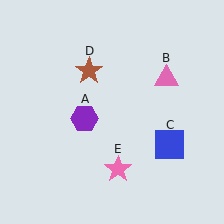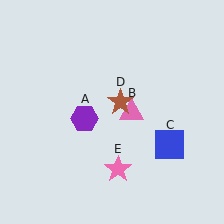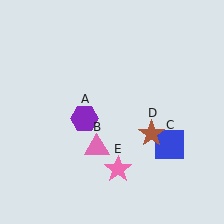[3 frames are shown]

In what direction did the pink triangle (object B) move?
The pink triangle (object B) moved down and to the left.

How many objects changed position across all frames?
2 objects changed position: pink triangle (object B), brown star (object D).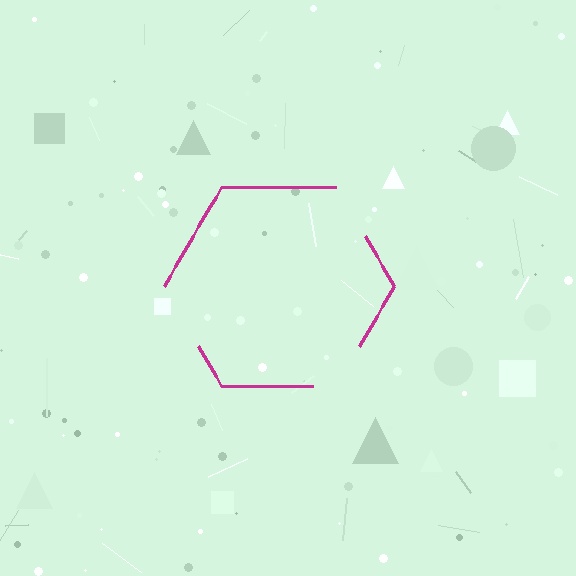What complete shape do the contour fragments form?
The contour fragments form a hexagon.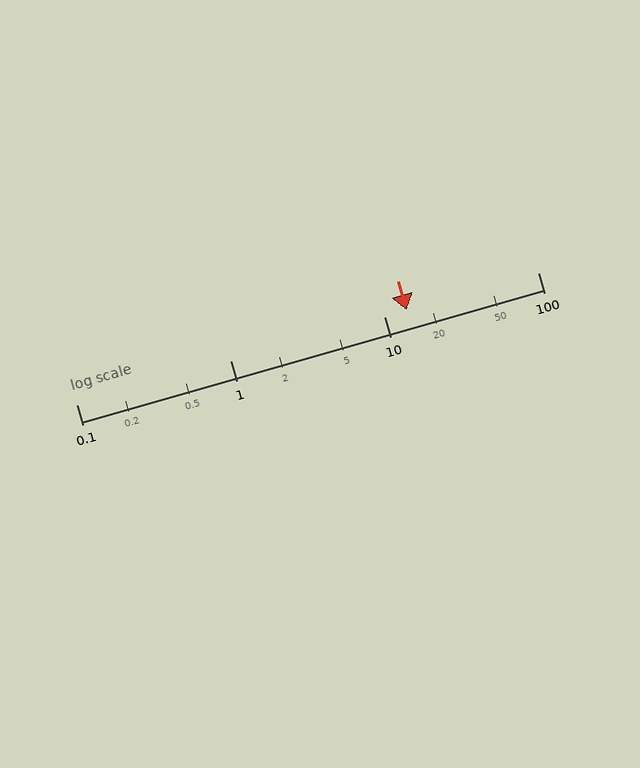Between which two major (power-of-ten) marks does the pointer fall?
The pointer is between 10 and 100.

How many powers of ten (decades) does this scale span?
The scale spans 3 decades, from 0.1 to 100.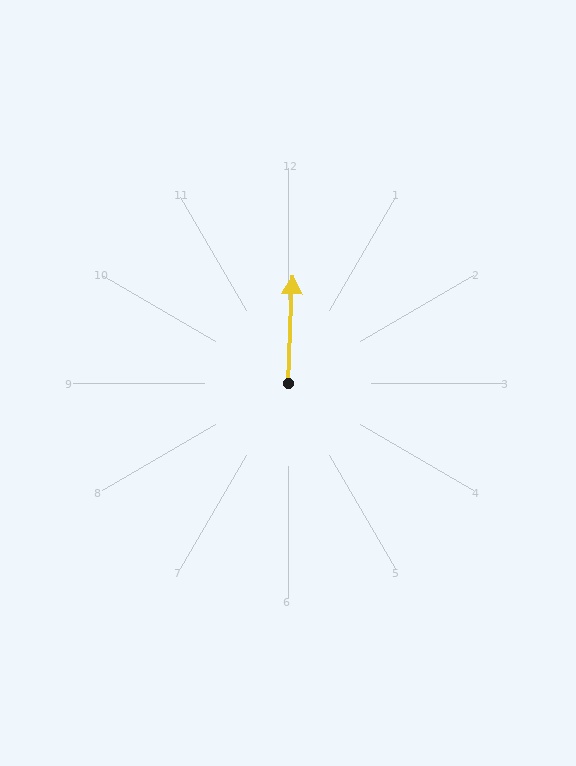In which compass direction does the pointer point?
North.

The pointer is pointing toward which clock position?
Roughly 12 o'clock.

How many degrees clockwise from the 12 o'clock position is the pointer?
Approximately 3 degrees.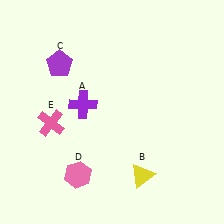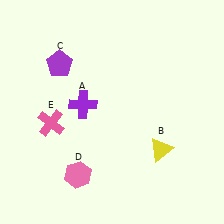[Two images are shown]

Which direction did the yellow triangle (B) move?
The yellow triangle (B) moved up.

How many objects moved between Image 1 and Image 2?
1 object moved between the two images.